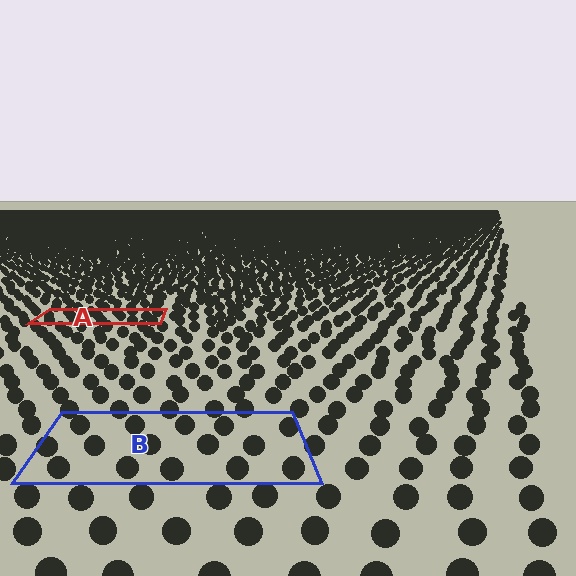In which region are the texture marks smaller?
The texture marks are smaller in region A, because it is farther away.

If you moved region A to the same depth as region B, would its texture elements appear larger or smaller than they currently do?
They would appear larger. At a closer depth, the same texture elements are projected at a bigger on-screen size.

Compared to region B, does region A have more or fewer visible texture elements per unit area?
Region A has more texture elements per unit area — they are packed more densely because it is farther away.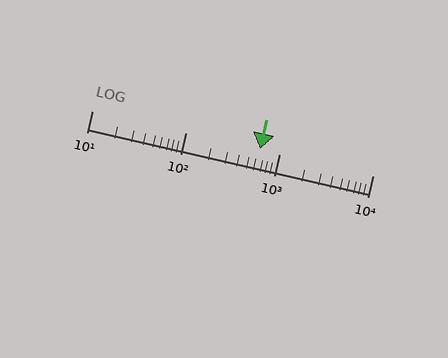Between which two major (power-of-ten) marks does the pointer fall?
The pointer is between 100 and 1000.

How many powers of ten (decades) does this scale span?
The scale spans 3 decades, from 10 to 10000.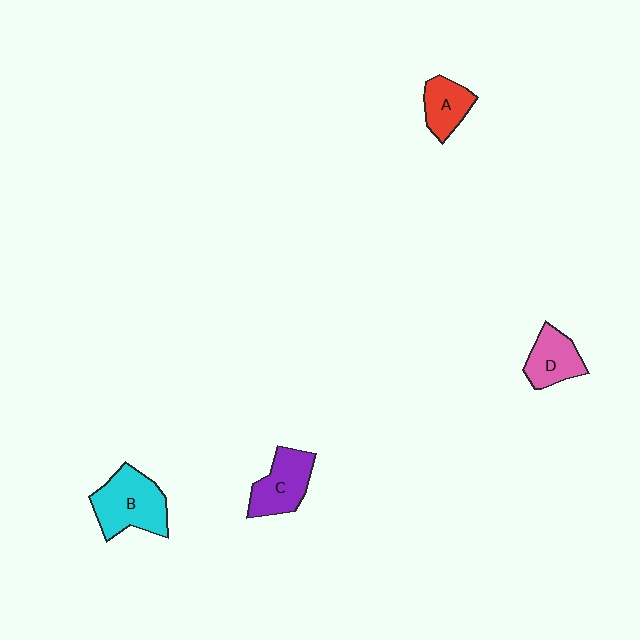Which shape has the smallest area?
Shape A (red).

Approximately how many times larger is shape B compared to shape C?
Approximately 1.3 times.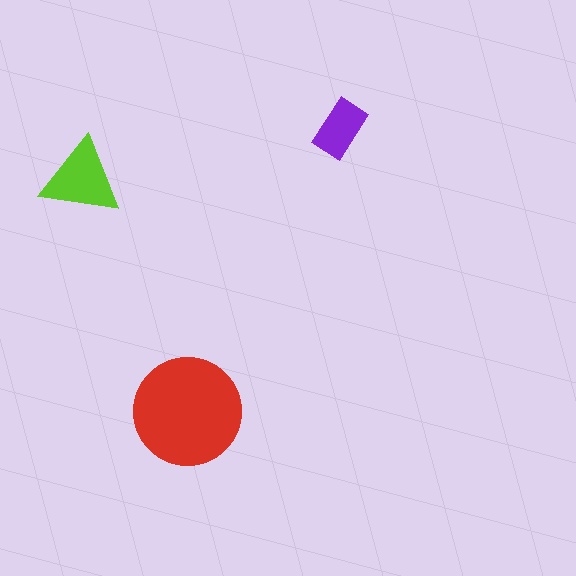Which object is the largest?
The red circle.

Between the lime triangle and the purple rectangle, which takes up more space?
The lime triangle.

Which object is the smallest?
The purple rectangle.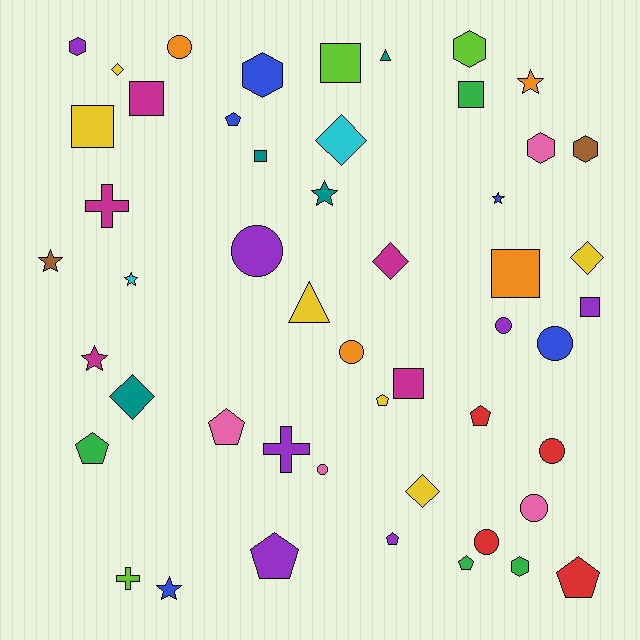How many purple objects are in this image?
There are 7 purple objects.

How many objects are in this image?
There are 50 objects.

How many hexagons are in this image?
There are 6 hexagons.